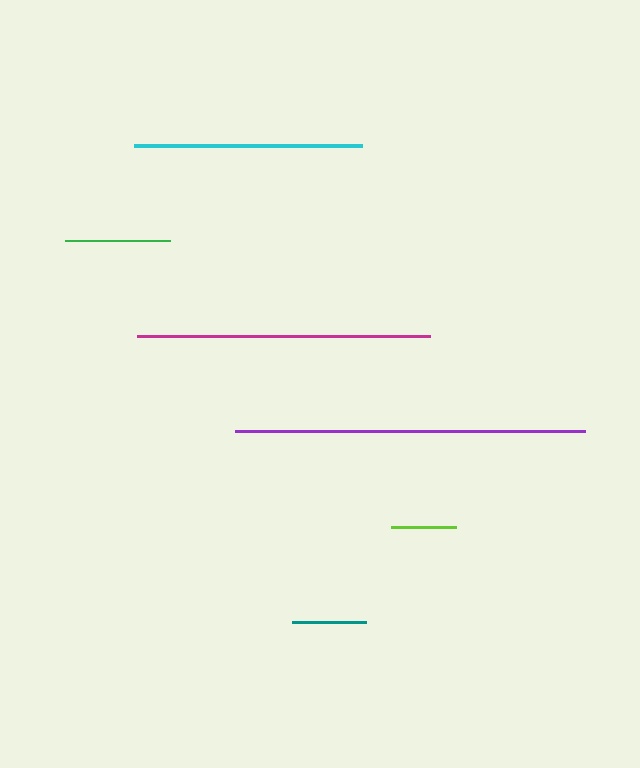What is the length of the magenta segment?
The magenta segment is approximately 293 pixels long.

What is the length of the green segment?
The green segment is approximately 105 pixels long.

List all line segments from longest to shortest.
From longest to shortest: purple, magenta, cyan, green, teal, lime.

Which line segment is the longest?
The purple line is the longest at approximately 350 pixels.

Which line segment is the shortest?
The lime line is the shortest at approximately 65 pixels.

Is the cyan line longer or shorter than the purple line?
The purple line is longer than the cyan line.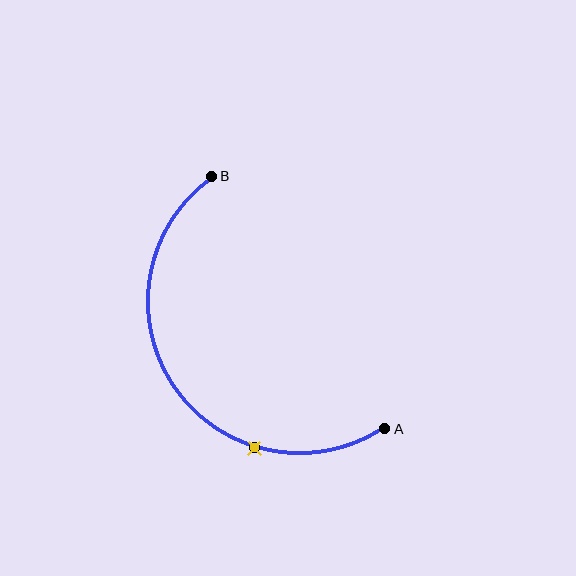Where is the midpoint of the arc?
The arc midpoint is the point on the curve farthest from the straight line joining A and B. It sits below and to the left of that line.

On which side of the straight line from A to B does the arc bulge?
The arc bulges below and to the left of the straight line connecting A and B.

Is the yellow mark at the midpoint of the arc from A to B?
No. The yellow mark lies on the arc but is closer to endpoint A. The arc midpoint would be at the point on the curve equidistant along the arc from both A and B.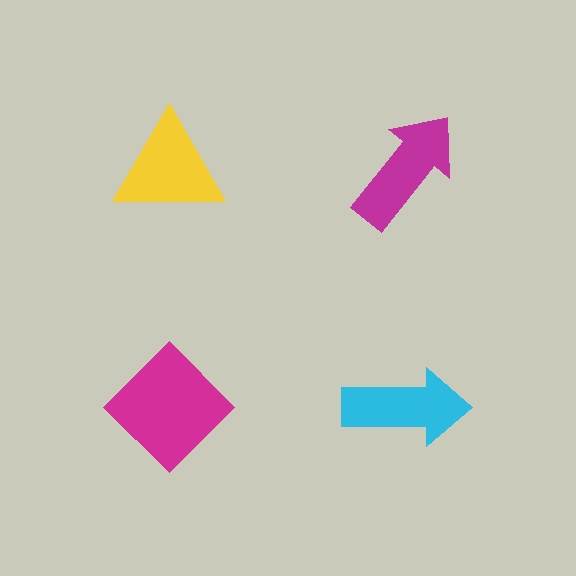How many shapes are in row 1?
2 shapes.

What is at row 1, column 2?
A magenta arrow.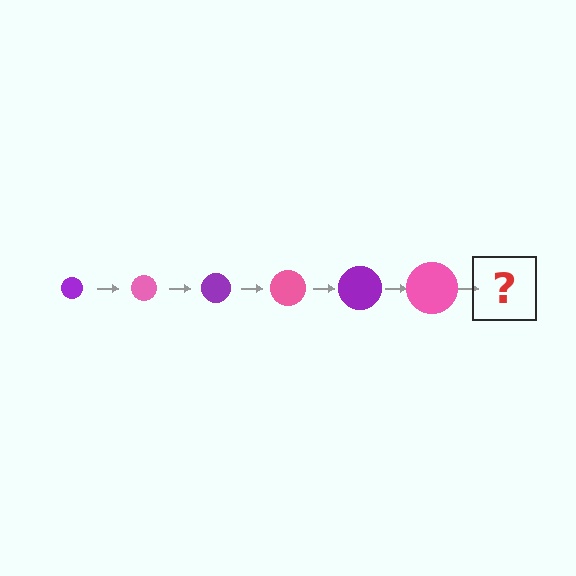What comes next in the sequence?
The next element should be a purple circle, larger than the previous one.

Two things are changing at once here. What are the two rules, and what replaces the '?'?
The two rules are that the circle grows larger each step and the color cycles through purple and pink. The '?' should be a purple circle, larger than the previous one.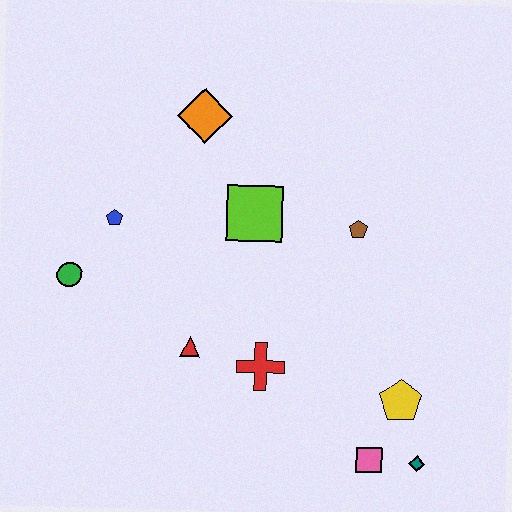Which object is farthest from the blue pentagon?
The teal diamond is farthest from the blue pentagon.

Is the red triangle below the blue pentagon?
Yes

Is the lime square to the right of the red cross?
No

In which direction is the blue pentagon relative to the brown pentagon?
The blue pentagon is to the left of the brown pentagon.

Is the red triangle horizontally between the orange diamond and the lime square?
No